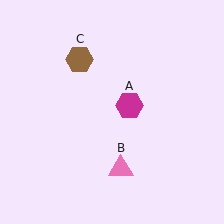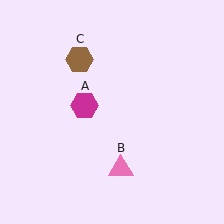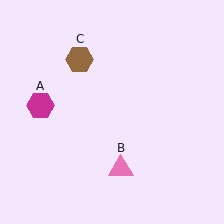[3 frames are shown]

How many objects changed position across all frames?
1 object changed position: magenta hexagon (object A).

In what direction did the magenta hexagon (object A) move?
The magenta hexagon (object A) moved left.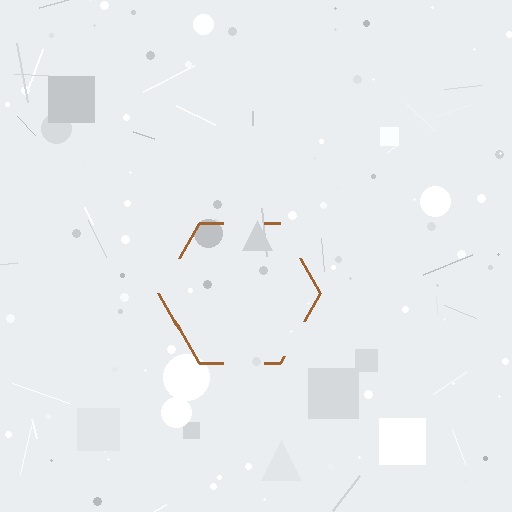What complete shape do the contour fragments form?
The contour fragments form a hexagon.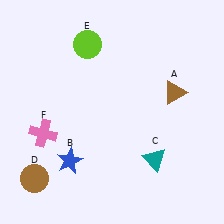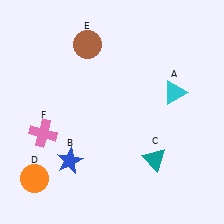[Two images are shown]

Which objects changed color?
A changed from brown to cyan. D changed from brown to orange. E changed from lime to brown.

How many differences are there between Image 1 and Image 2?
There are 3 differences between the two images.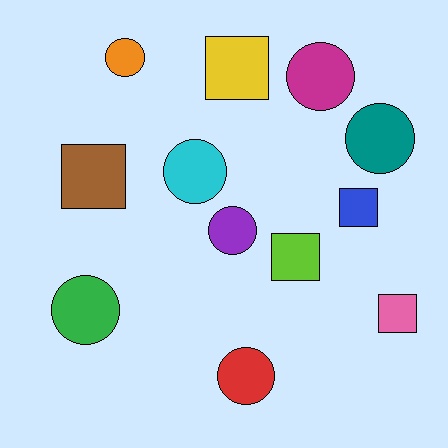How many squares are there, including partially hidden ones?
There are 5 squares.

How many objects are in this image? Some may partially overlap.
There are 12 objects.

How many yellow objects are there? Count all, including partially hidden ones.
There is 1 yellow object.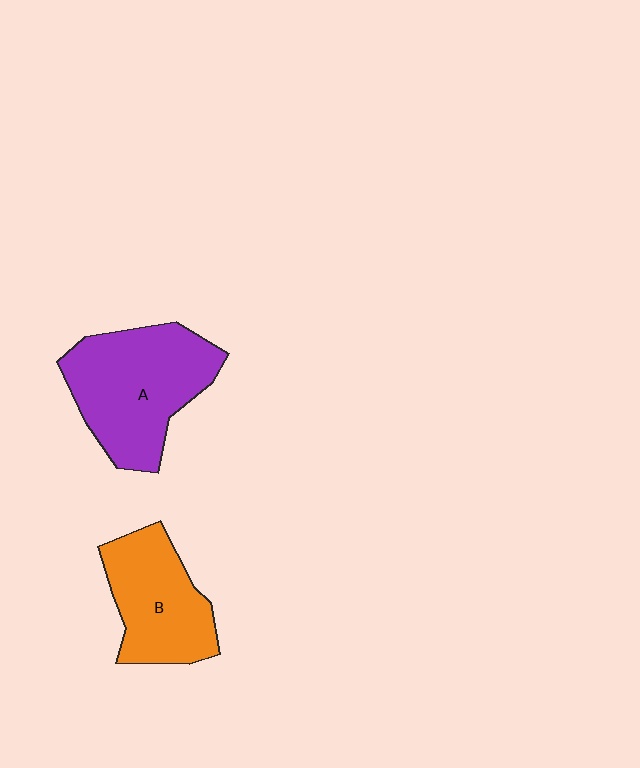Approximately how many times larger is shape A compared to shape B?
Approximately 1.4 times.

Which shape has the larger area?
Shape A (purple).